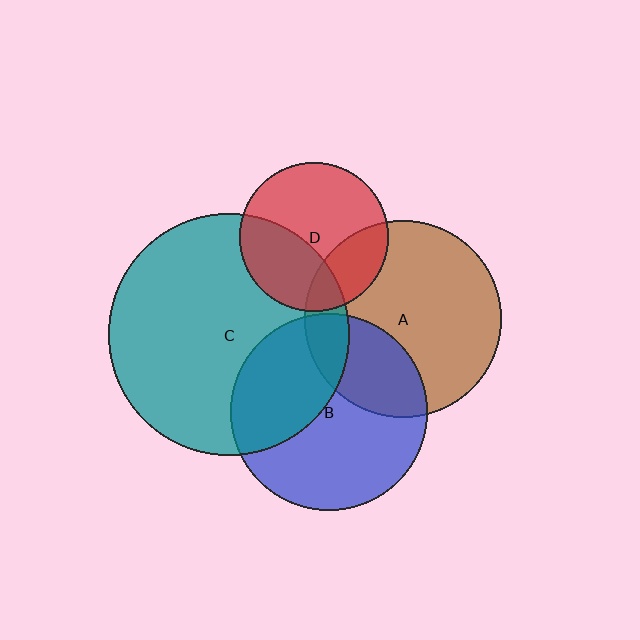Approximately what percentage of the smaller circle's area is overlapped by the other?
Approximately 25%.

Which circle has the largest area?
Circle C (teal).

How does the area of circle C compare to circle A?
Approximately 1.5 times.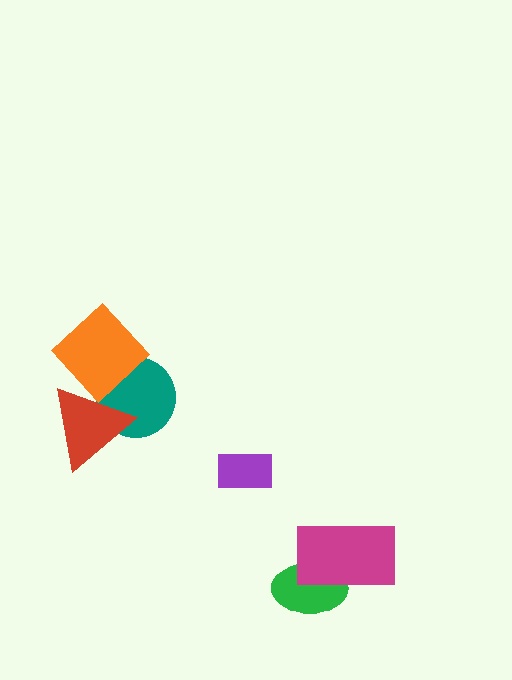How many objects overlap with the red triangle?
2 objects overlap with the red triangle.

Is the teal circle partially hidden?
Yes, it is partially covered by another shape.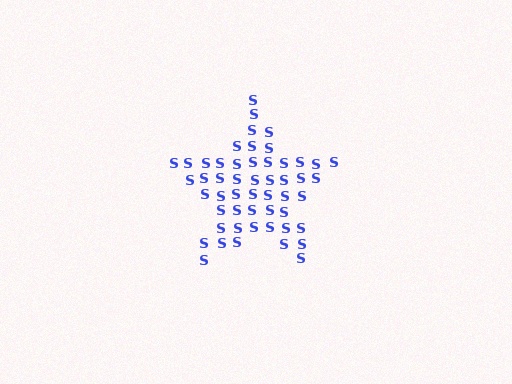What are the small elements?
The small elements are letter S's.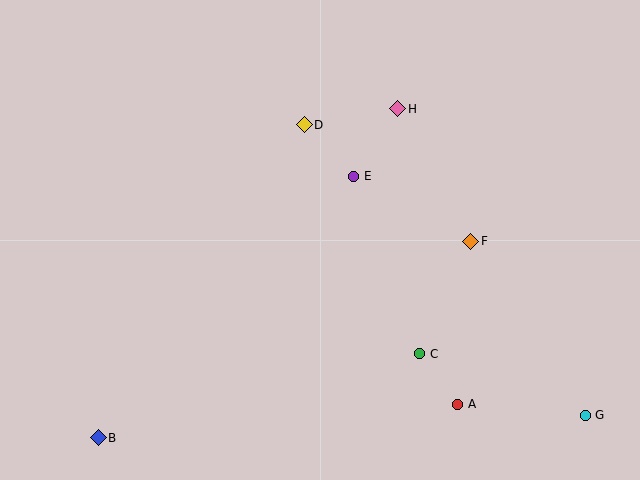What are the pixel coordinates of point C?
Point C is at (420, 354).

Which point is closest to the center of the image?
Point E at (354, 176) is closest to the center.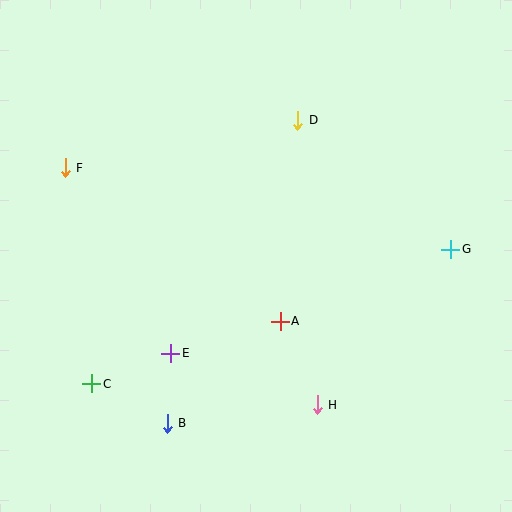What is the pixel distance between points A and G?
The distance between A and G is 185 pixels.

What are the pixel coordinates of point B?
Point B is at (167, 423).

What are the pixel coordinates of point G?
Point G is at (451, 249).